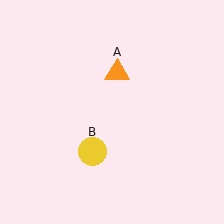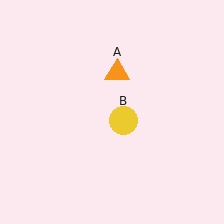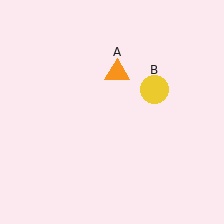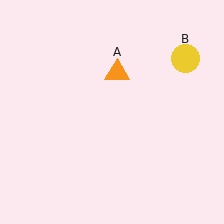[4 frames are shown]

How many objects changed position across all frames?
1 object changed position: yellow circle (object B).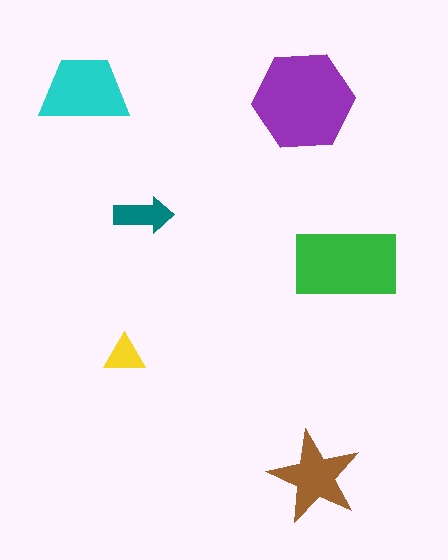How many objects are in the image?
There are 6 objects in the image.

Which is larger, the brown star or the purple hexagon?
The purple hexagon.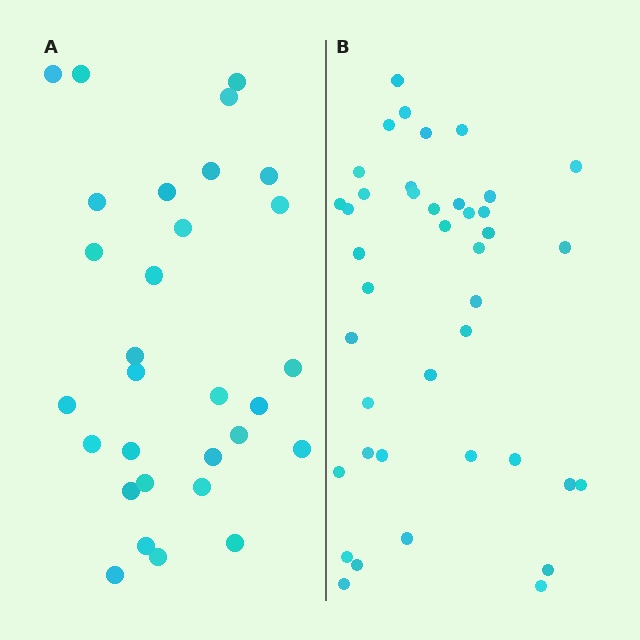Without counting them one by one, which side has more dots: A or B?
Region B (the right region) has more dots.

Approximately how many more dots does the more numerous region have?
Region B has roughly 12 or so more dots than region A.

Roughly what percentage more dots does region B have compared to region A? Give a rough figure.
About 35% more.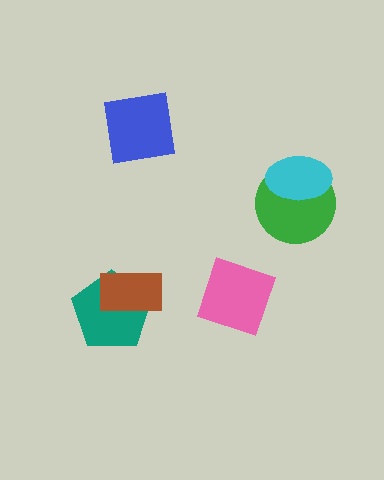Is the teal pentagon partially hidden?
Yes, it is partially covered by another shape.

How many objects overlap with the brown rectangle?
1 object overlaps with the brown rectangle.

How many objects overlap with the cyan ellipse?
1 object overlaps with the cyan ellipse.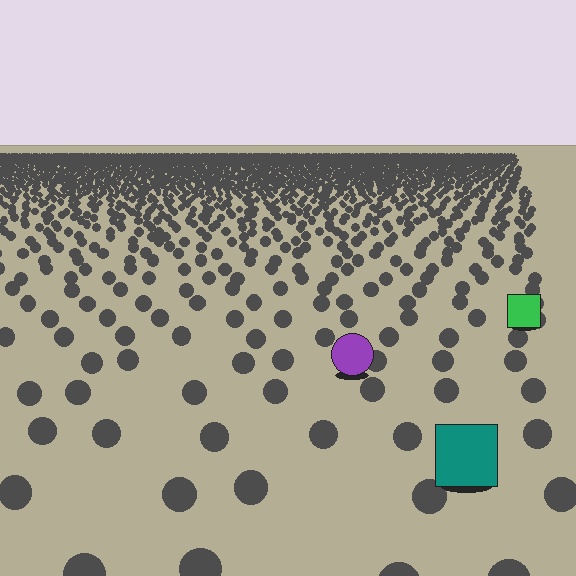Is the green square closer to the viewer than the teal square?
No. The teal square is closer — you can tell from the texture gradient: the ground texture is coarser near it.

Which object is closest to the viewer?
The teal square is closest. The texture marks near it are larger and more spread out.